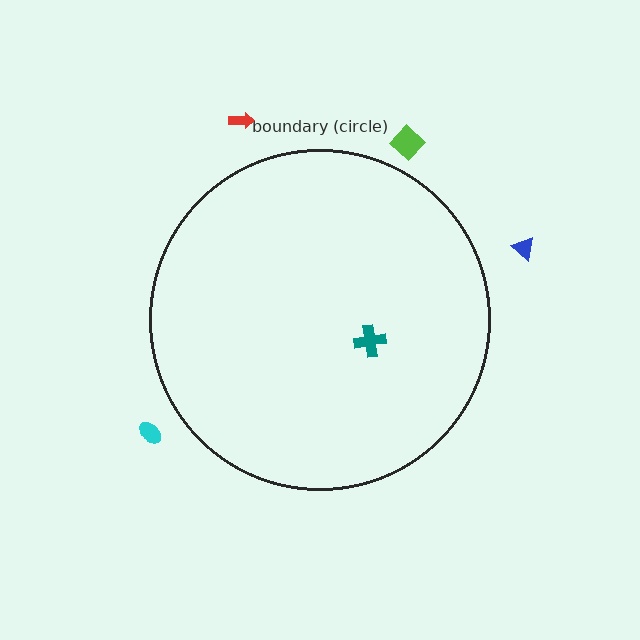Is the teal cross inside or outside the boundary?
Inside.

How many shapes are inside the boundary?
1 inside, 4 outside.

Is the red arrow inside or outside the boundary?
Outside.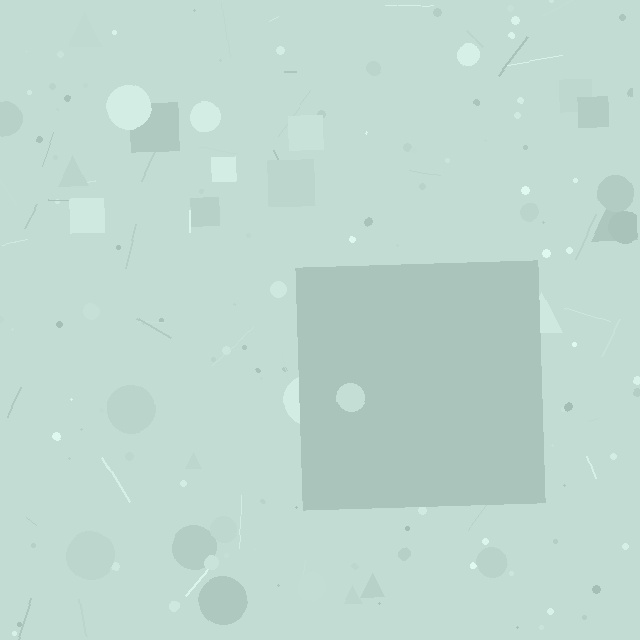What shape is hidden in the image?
A square is hidden in the image.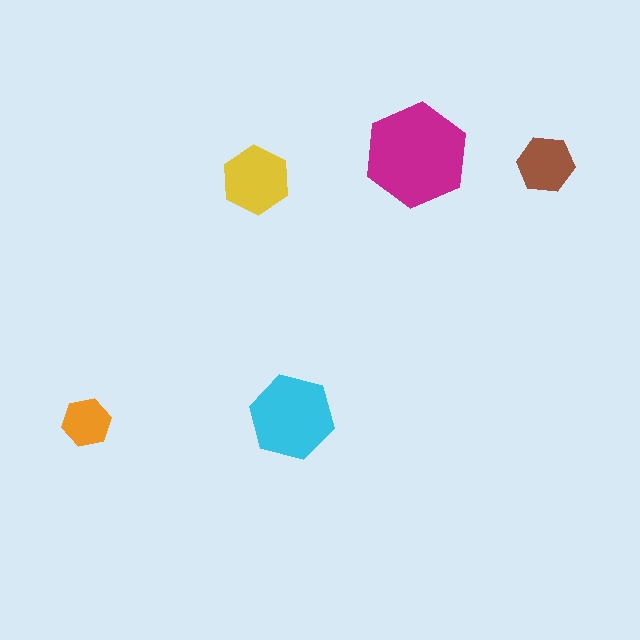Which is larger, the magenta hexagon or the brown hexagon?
The magenta one.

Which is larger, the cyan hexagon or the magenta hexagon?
The magenta one.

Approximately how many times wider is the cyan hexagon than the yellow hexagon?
About 1.5 times wider.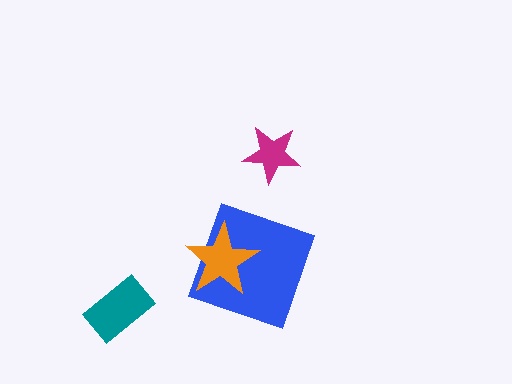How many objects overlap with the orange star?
1 object overlaps with the orange star.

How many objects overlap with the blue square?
1 object overlaps with the blue square.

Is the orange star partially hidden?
No, no other shape covers it.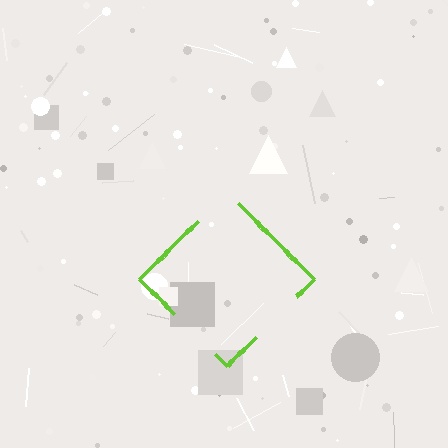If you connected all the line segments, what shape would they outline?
They would outline a diamond.